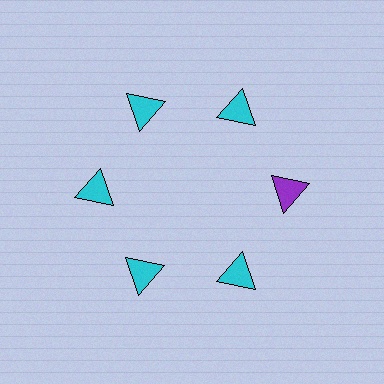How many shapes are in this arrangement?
There are 6 shapes arranged in a ring pattern.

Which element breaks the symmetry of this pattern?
The purple triangle at roughly the 3 o'clock position breaks the symmetry. All other shapes are cyan triangles.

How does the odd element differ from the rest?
It has a different color: purple instead of cyan.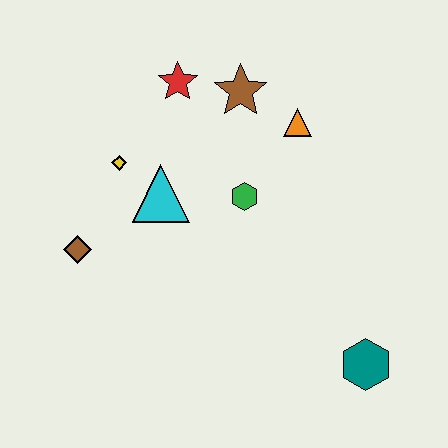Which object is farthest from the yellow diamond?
The teal hexagon is farthest from the yellow diamond.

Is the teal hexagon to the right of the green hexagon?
Yes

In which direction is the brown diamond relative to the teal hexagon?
The brown diamond is to the left of the teal hexagon.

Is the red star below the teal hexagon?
No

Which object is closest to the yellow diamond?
The cyan triangle is closest to the yellow diamond.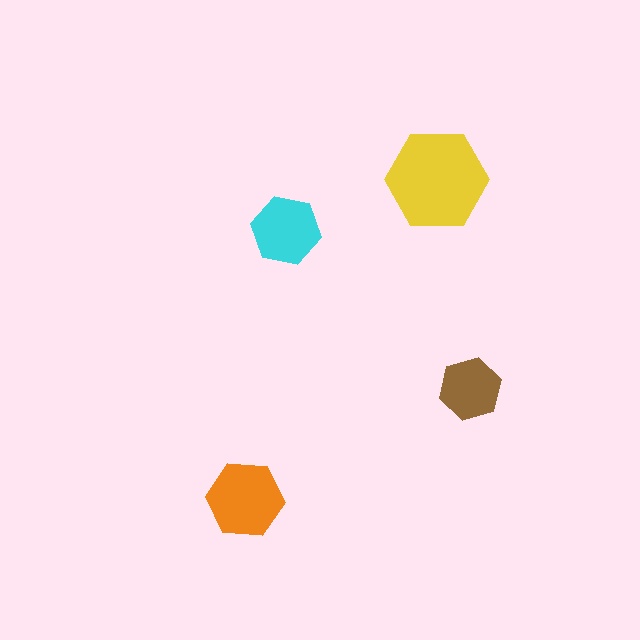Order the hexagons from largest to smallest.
the yellow one, the orange one, the cyan one, the brown one.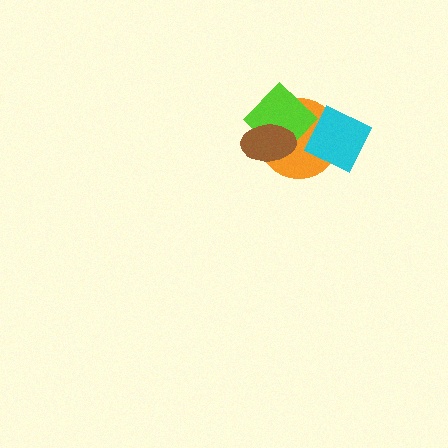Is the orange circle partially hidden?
Yes, it is partially covered by another shape.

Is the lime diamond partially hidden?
Yes, it is partially covered by another shape.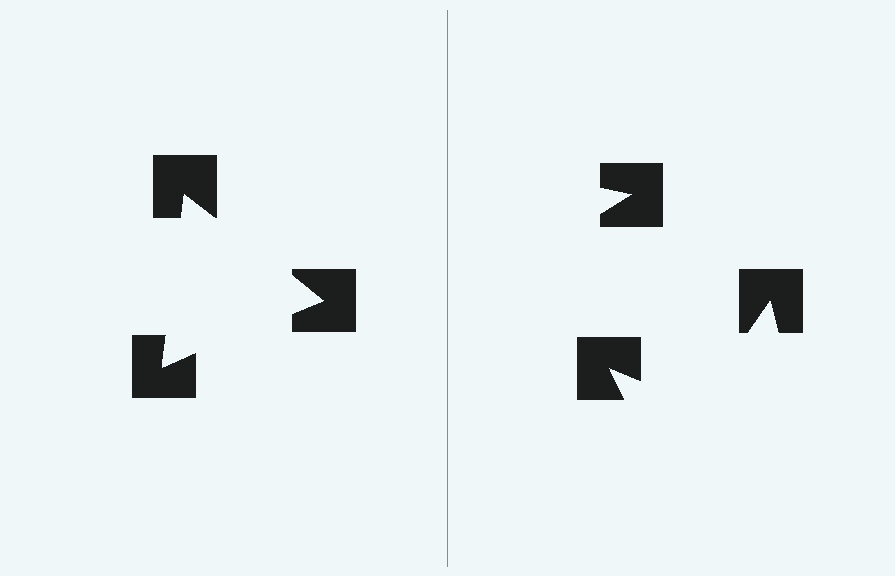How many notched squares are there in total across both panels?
6 — 3 on each side.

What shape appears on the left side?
An illusory triangle.